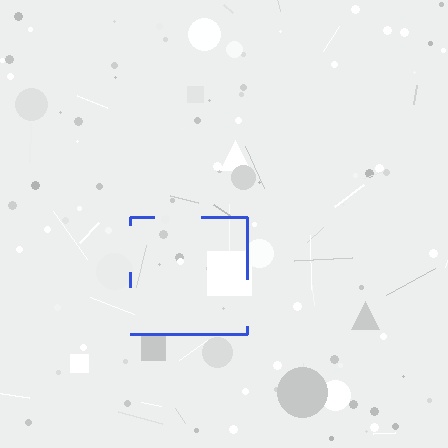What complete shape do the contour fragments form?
The contour fragments form a square.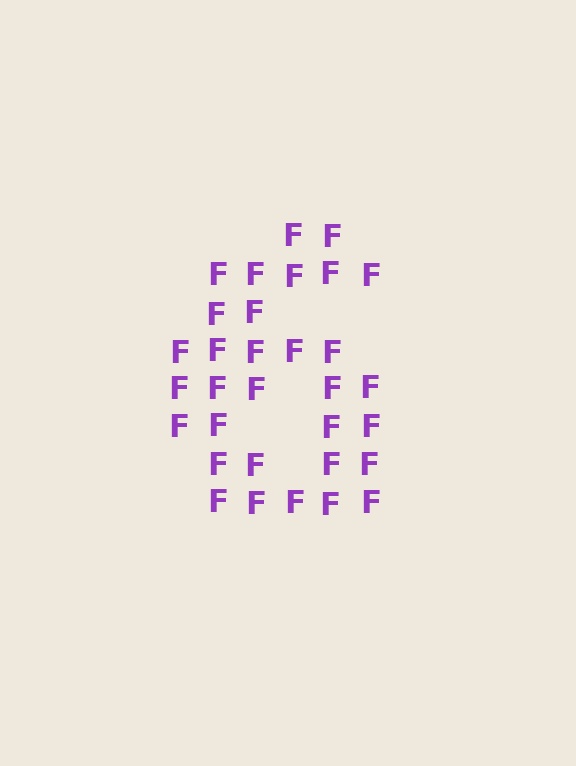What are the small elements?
The small elements are letter F's.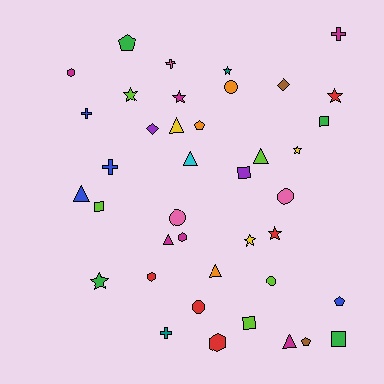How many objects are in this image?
There are 40 objects.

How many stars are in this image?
There are 8 stars.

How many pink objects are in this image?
There are 3 pink objects.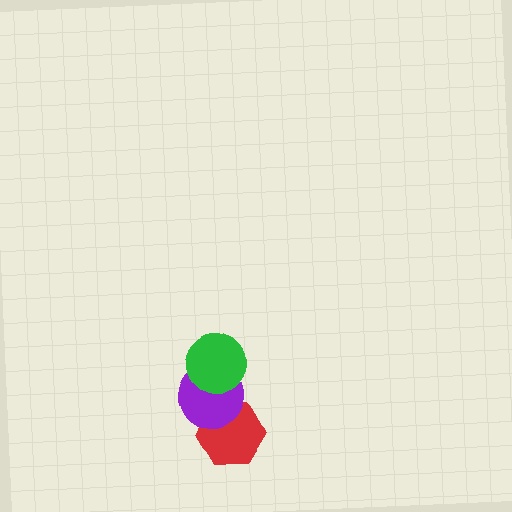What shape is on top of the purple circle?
The green circle is on top of the purple circle.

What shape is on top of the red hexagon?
The purple circle is on top of the red hexagon.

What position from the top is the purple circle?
The purple circle is 2nd from the top.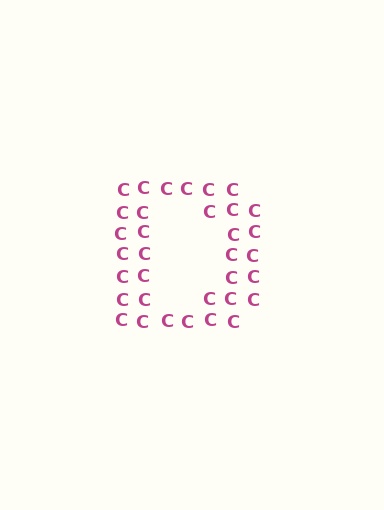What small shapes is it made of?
It is made of small letter C's.